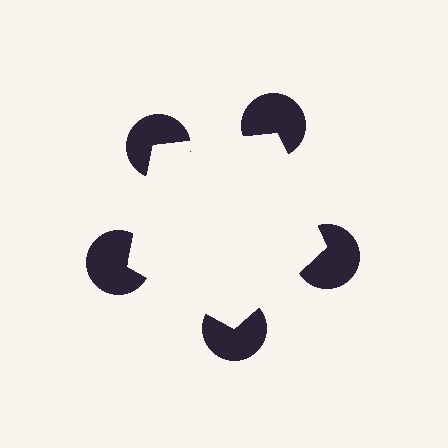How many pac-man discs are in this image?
There are 5 — one at each vertex of the illusory pentagon.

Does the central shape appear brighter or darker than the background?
It typically appears slightly brighter than the background, even though no actual brightness change is drawn.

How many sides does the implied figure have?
5 sides.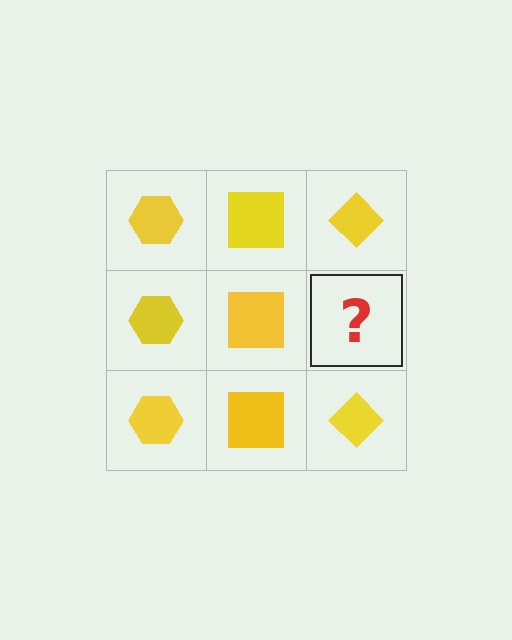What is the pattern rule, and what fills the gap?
The rule is that each column has a consistent shape. The gap should be filled with a yellow diamond.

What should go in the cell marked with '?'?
The missing cell should contain a yellow diamond.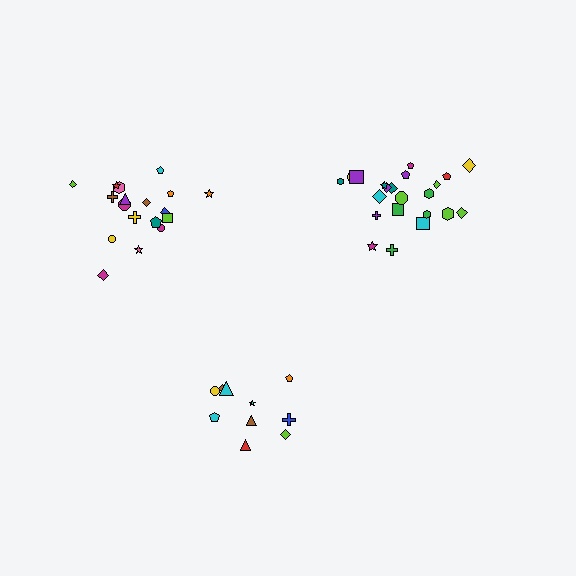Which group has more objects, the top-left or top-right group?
The top-right group.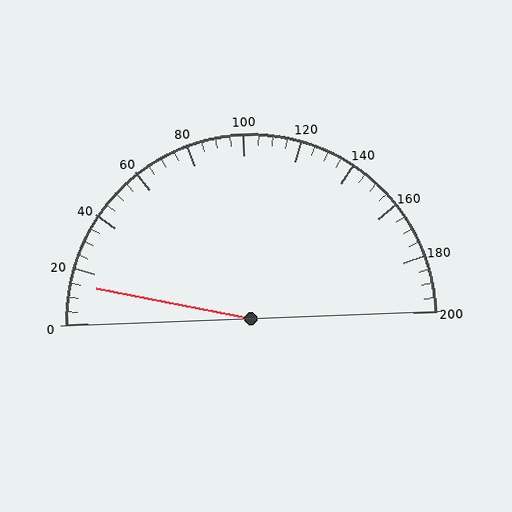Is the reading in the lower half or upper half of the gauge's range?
The reading is in the lower half of the range (0 to 200).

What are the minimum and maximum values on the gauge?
The gauge ranges from 0 to 200.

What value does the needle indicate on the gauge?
The needle indicates approximately 15.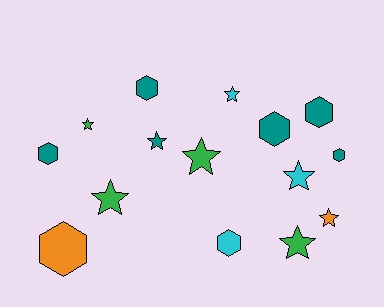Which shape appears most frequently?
Star, with 8 objects.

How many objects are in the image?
There are 15 objects.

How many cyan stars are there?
There are 2 cyan stars.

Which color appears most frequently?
Teal, with 6 objects.